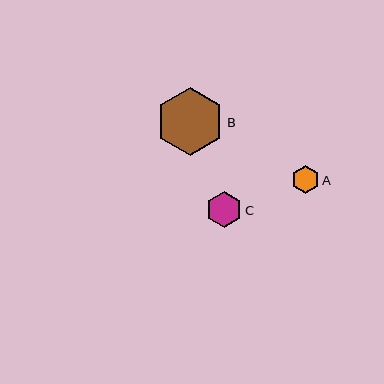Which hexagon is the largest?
Hexagon B is the largest with a size of approximately 68 pixels.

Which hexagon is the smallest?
Hexagon A is the smallest with a size of approximately 28 pixels.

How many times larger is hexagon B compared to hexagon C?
Hexagon B is approximately 1.9 times the size of hexagon C.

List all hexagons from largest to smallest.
From largest to smallest: B, C, A.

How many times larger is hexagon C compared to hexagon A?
Hexagon C is approximately 1.3 times the size of hexagon A.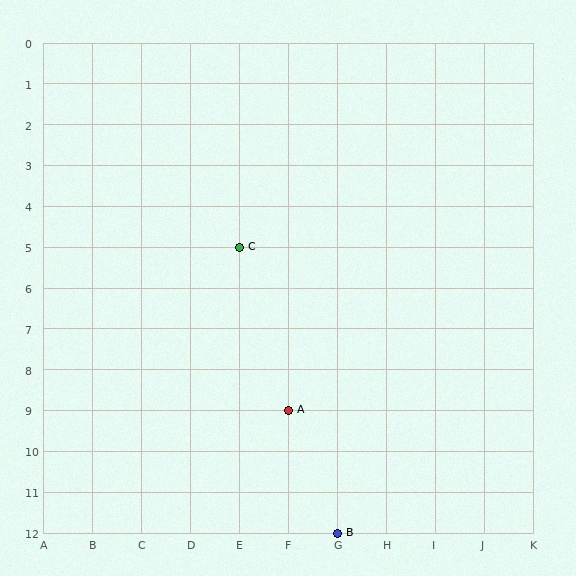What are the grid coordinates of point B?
Point B is at grid coordinates (G, 12).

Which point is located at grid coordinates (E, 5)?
Point C is at (E, 5).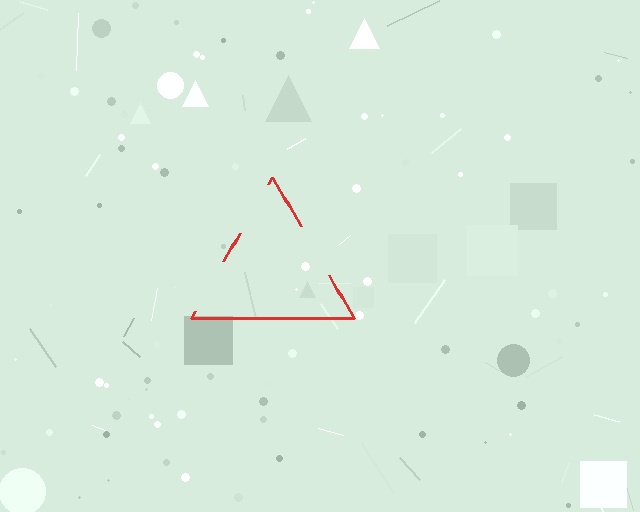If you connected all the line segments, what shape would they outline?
They would outline a triangle.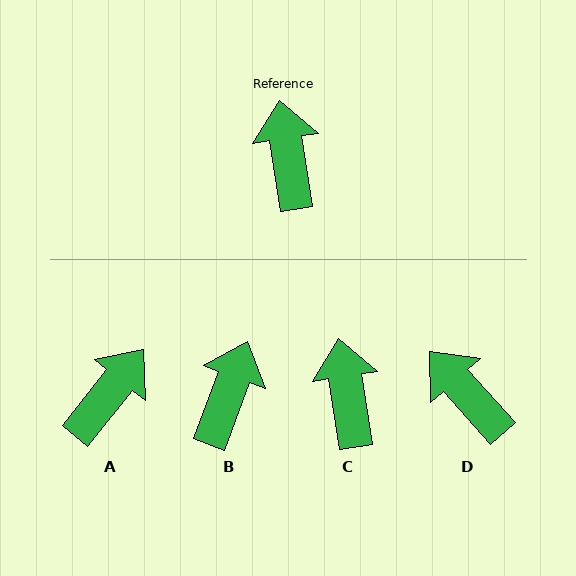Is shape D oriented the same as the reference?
No, it is off by about 33 degrees.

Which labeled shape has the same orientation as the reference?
C.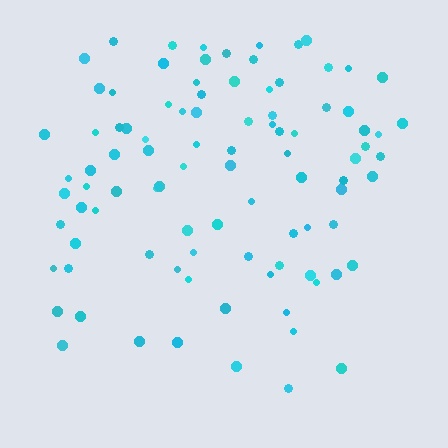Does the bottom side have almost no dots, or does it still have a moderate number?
Still a moderate number, just noticeably fewer than the top.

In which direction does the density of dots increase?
From bottom to top, with the top side densest.